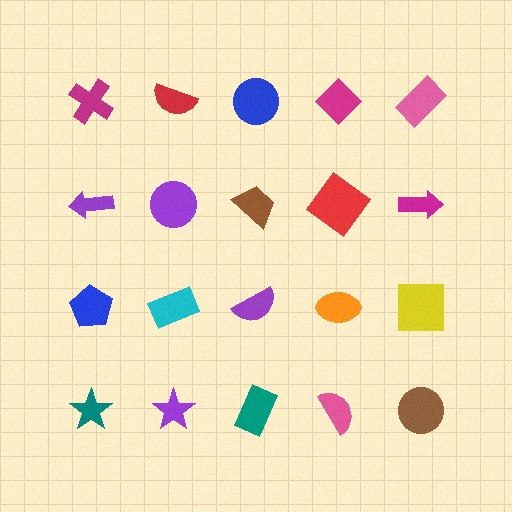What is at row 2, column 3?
A brown trapezoid.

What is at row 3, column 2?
A cyan rectangle.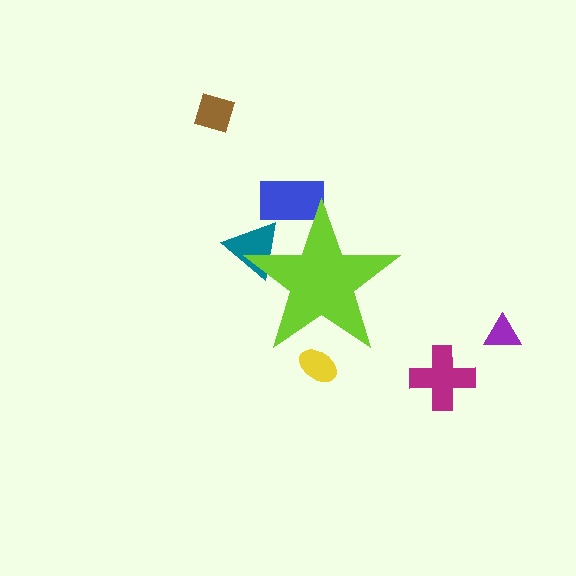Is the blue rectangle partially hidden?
Yes, the blue rectangle is partially hidden behind the lime star.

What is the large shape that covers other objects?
A lime star.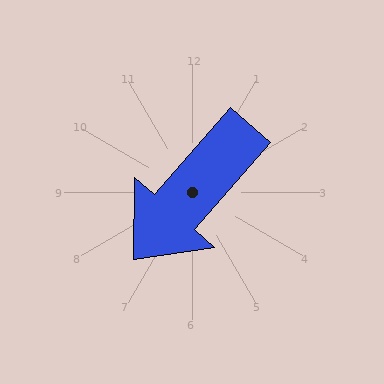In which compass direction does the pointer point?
Southwest.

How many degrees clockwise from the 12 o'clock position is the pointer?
Approximately 221 degrees.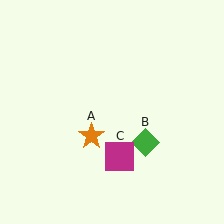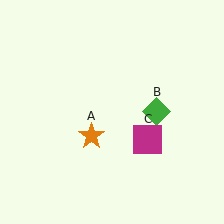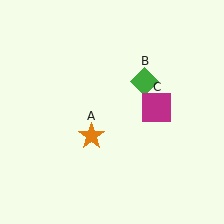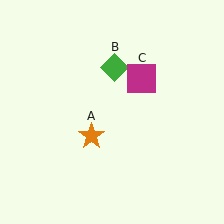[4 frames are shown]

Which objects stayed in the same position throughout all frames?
Orange star (object A) remained stationary.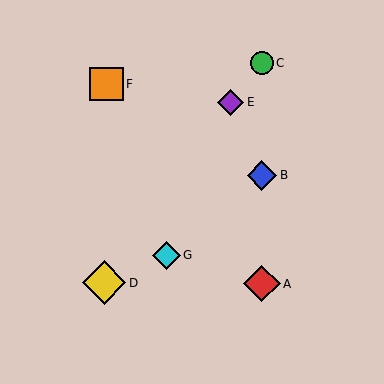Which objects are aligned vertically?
Objects A, B, C are aligned vertically.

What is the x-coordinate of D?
Object D is at x≈104.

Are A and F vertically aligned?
No, A is at x≈262 and F is at x≈107.